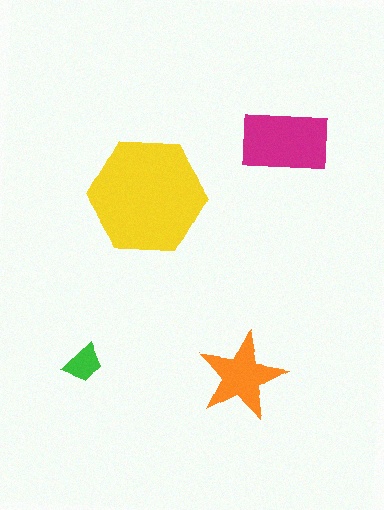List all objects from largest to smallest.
The yellow hexagon, the magenta rectangle, the orange star, the green trapezoid.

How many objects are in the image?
There are 4 objects in the image.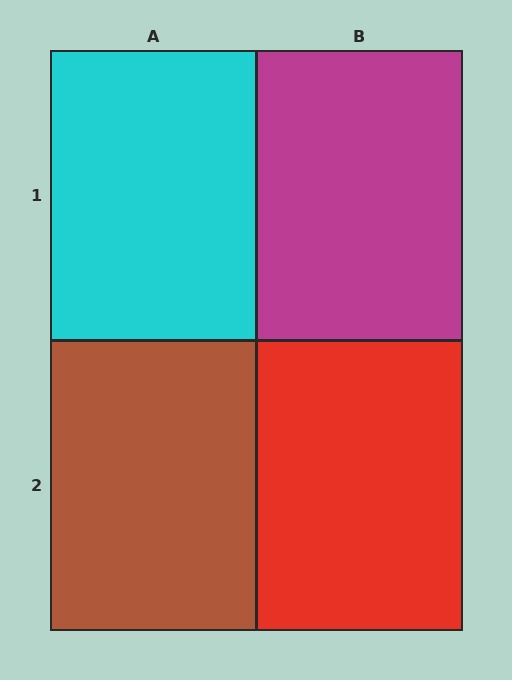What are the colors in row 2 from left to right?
Brown, red.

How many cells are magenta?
1 cell is magenta.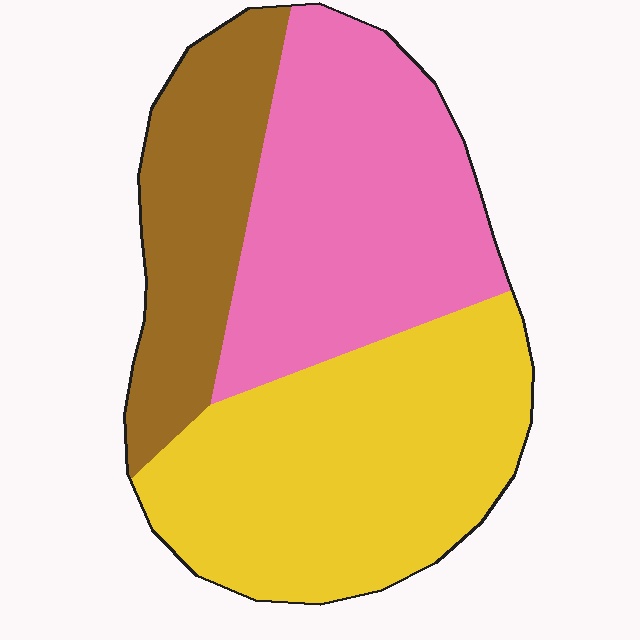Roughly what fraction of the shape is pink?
Pink covers about 35% of the shape.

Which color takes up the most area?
Yellow, at roughly 40%.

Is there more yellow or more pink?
Yellow.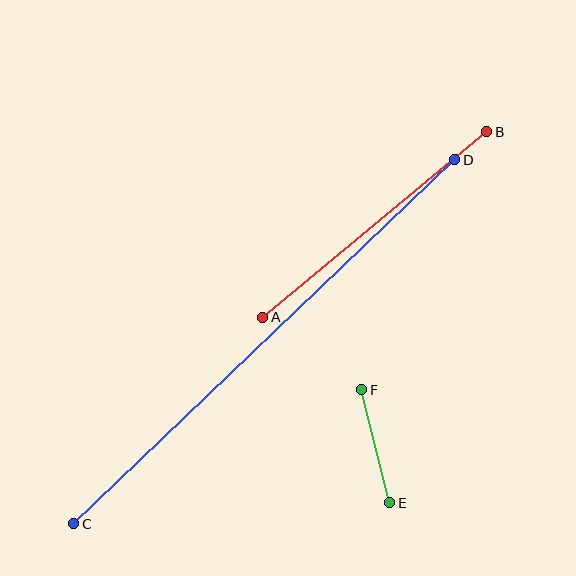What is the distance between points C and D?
The distance is approximately 527 pixels.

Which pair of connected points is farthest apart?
Points C and D are farthest apart.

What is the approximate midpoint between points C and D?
The midpoint is at approximately (264, 342) pixels.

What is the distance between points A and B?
The distance is approximately 291 pixels.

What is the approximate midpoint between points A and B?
The midpoint is at approximately (375, 224) pixels.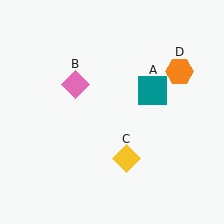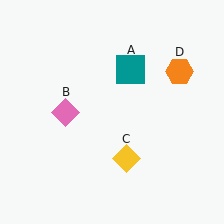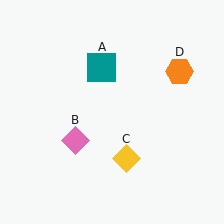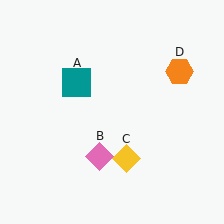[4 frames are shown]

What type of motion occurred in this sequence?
The teal square (object A), pink diamond (object B) rotated counterclockwise around the center of the scene.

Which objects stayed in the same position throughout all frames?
Yellow diamond (object C) and orange hexagon (object D) remained stationary.